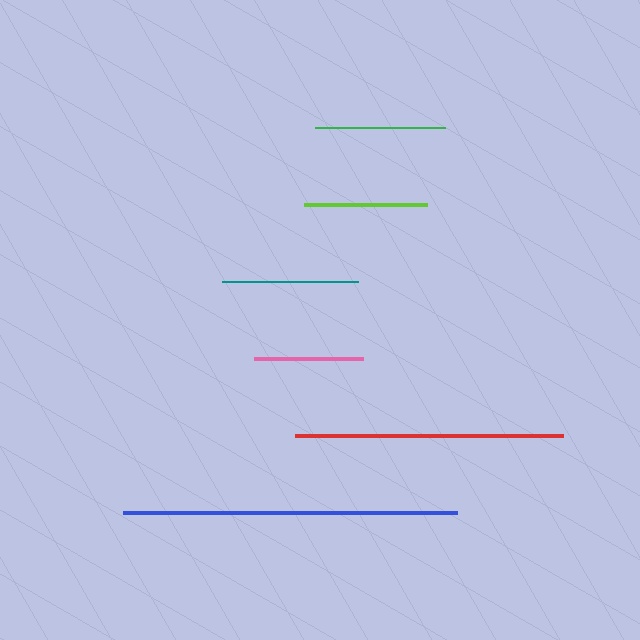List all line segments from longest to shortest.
From longest to shortest: blue, red, teal, green, lime, pink.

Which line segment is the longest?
The blue line is the longest at approximately 335 pixels.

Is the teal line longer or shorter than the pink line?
The teal line is longer than the pink line.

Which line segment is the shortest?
The pink line is the shortest at approximately 109 pixels.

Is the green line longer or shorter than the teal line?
The teal line is longer than the green line.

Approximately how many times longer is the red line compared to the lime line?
The red line is approximately 2.2 times the length of the lime line.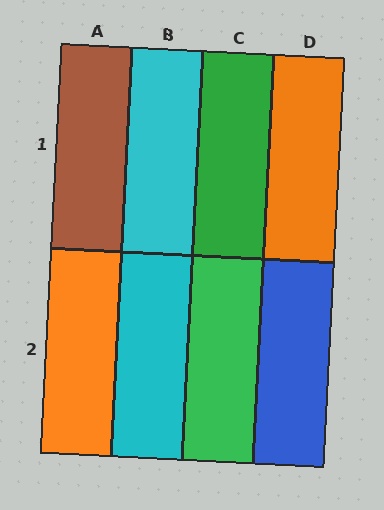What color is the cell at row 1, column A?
Brown.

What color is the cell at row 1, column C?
Green.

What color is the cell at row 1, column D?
Orange.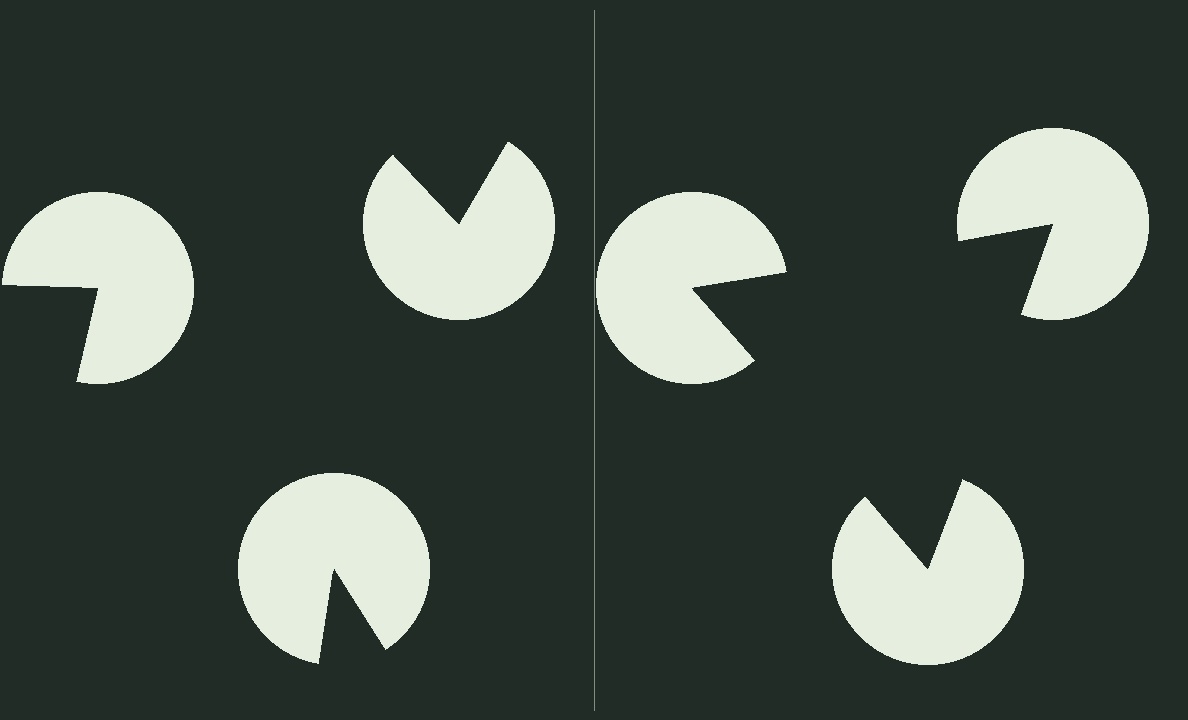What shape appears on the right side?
An illusory triangle.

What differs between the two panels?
The pac-man discs are positioned identically on both sides; only the wedge orientations differ. On the right they align to a triangle; on the left they are misaligned.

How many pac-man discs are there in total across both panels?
6 — 3 on each side.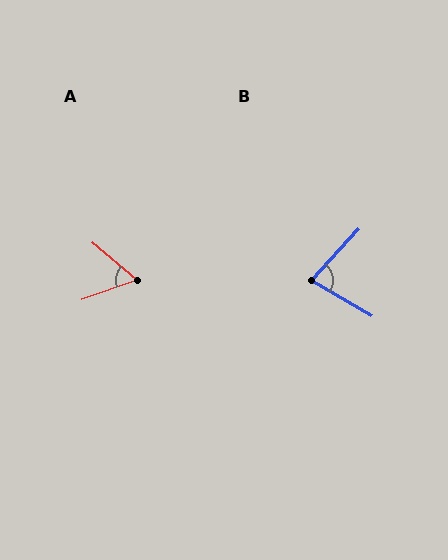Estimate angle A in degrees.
Approximately 59 degrees.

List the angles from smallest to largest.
A (59°), B (78°).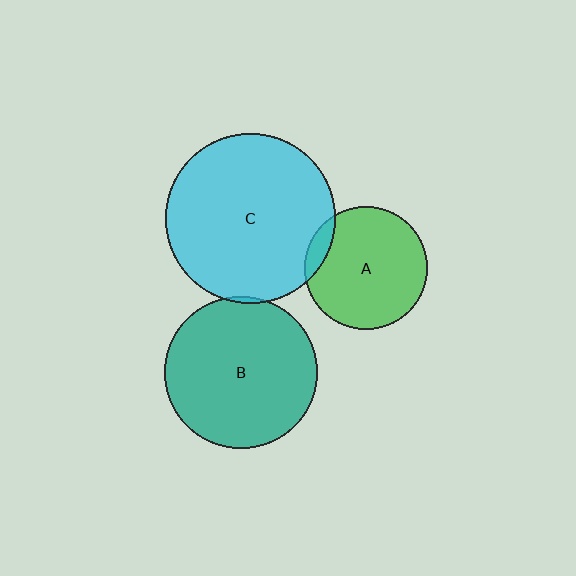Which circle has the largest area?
Circle C (cyan).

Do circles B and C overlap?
Yes.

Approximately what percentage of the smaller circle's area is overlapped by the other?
Approximately 5%.